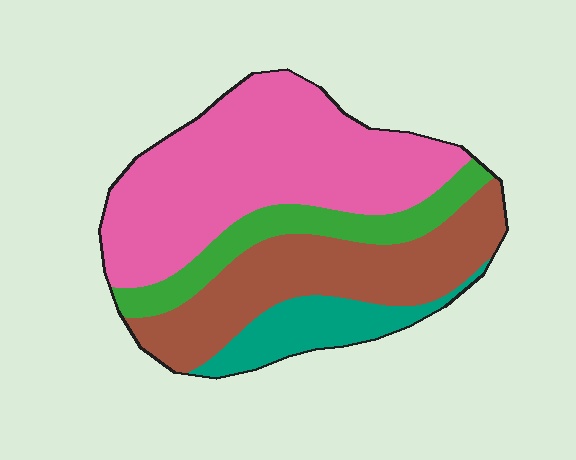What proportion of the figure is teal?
Teal takes up less than a sixth of the figure.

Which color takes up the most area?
Pink, at roughly 45%.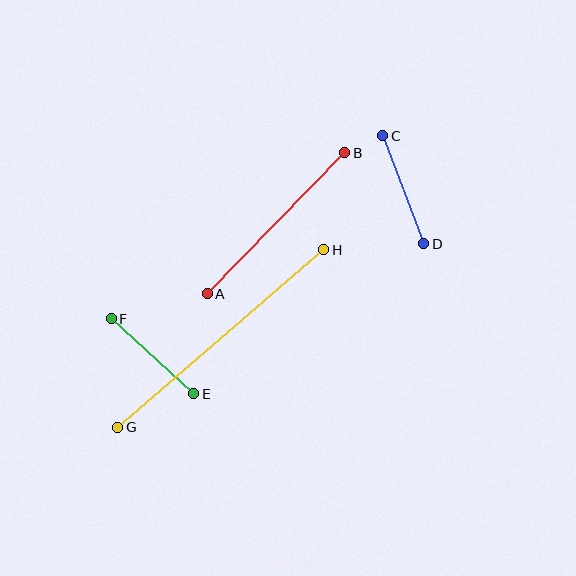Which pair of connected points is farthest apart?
Points G and H are farthest apart.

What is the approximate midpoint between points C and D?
The midpoint is at approximately (403, 190) pixels.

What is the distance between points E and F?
The distance is approximately 112 pixels.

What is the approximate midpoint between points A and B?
The midpoint is at approximately (276, 223) pixels.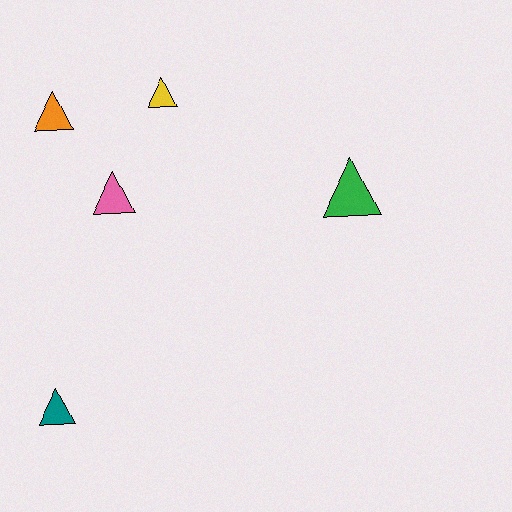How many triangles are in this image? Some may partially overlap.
There are 5 triangles.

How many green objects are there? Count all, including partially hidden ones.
There is 1 green object.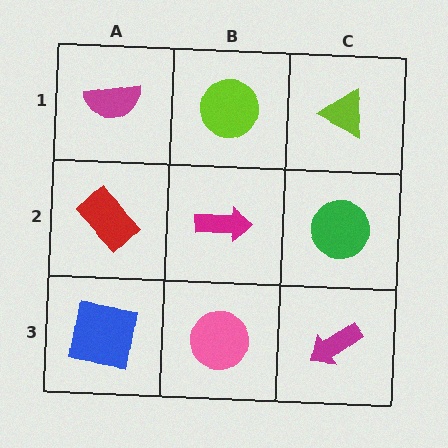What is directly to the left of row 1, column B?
A magenta semicircle.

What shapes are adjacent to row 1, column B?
A magenta arrow (row 2, column B), a magenta semicircle (row 1, column A), a lime triangle (row 1, column C).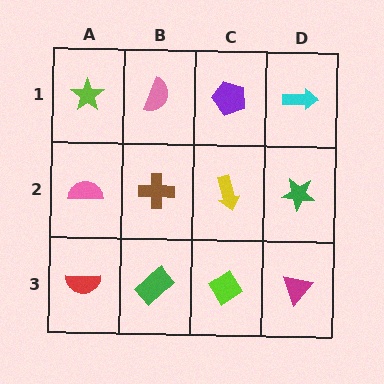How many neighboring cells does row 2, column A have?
3.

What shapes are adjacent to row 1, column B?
A brown cross (row 2, column B), a lime star (row 1, column A), a purple pentagon (row 1, column C).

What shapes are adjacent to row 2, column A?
A lime star (row 1, column A), a red semicircle (row 3, column A), a brown cross (row 2, column B).